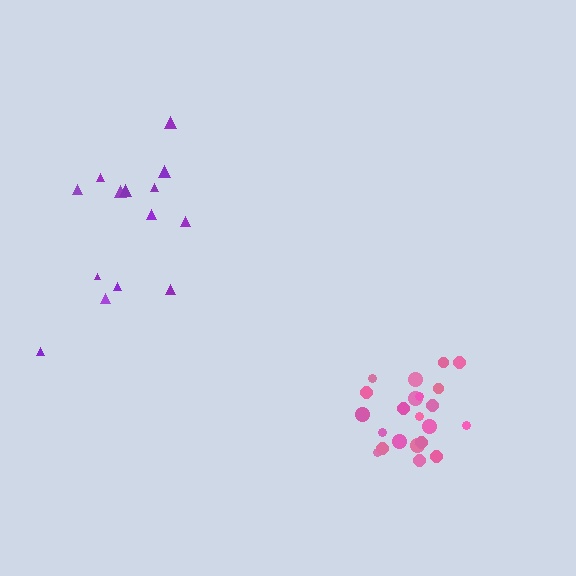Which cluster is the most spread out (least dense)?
Purple.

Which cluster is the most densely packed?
Pink.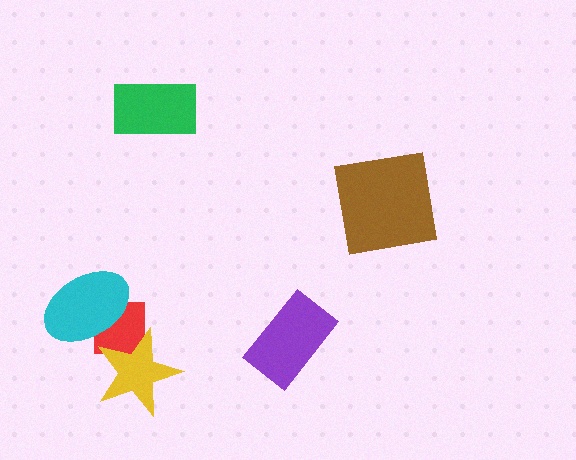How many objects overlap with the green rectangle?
0 objects overlap with the green rectangle.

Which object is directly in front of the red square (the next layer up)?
The yellow star is directly in front of the red square.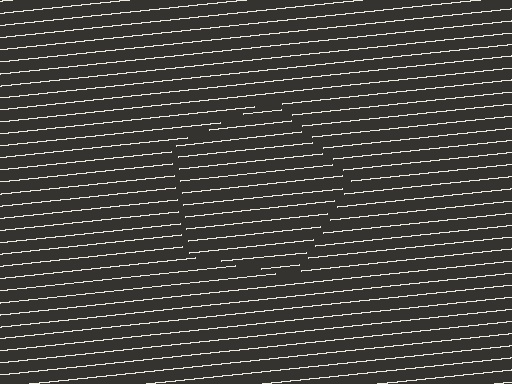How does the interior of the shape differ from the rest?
The interior of the shape contains the same grating, shifted by half a period — the contour is defined by the phase discontinuity where line-ends from the inner and outer gratings abut.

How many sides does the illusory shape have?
5 sides — the line-ends trace a pentagon.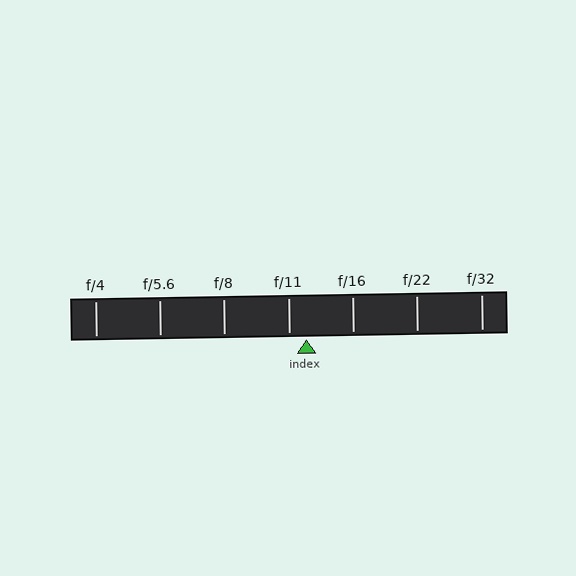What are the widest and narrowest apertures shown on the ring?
The widest aperture shown is f/4 and the narrowest is f/32.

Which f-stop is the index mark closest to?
The index mark is closest to f/11.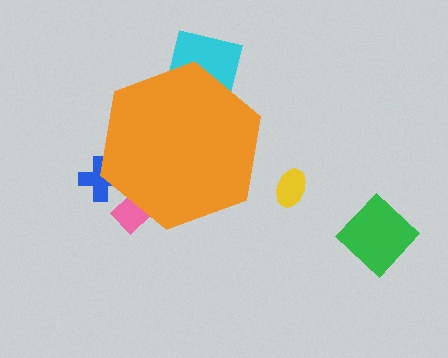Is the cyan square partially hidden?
Yes, the cyan square is partially hidden behind the orange hexagon.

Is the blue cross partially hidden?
Yes, the blue cross is partially hidden behind the orange hexagon.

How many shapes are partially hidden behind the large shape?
3 shapes are partially hidden.